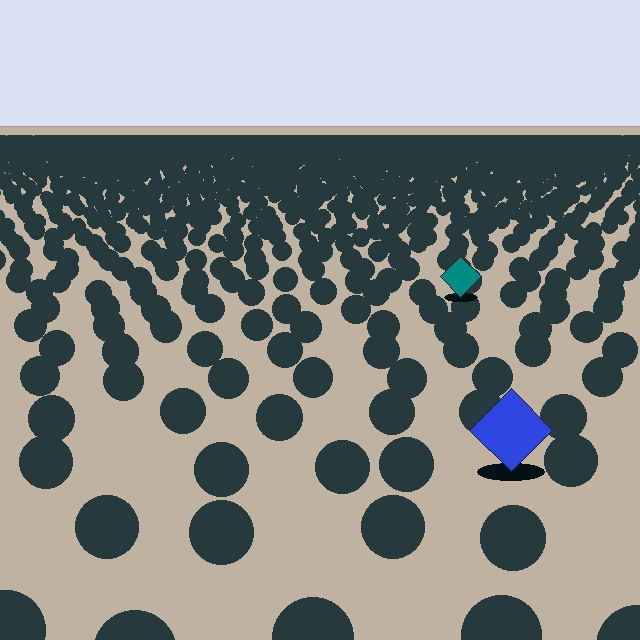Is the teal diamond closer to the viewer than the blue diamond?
No. The blue diamond is closer — you can tell from the texture gradient: the ground texture is coarser near it.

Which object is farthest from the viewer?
The teal diamond is farthest from the viewer. It appears smaller and the ground texture around it is denser.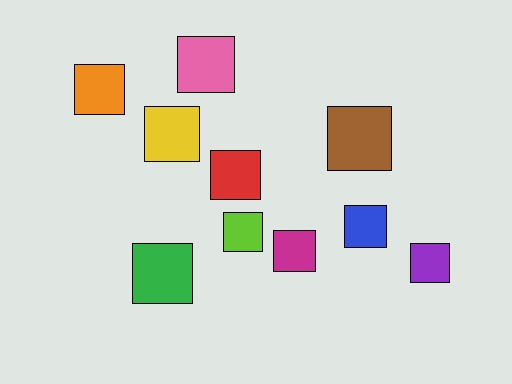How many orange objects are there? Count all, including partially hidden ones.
There is 1 orange object.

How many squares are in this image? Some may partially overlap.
There are 10 squares.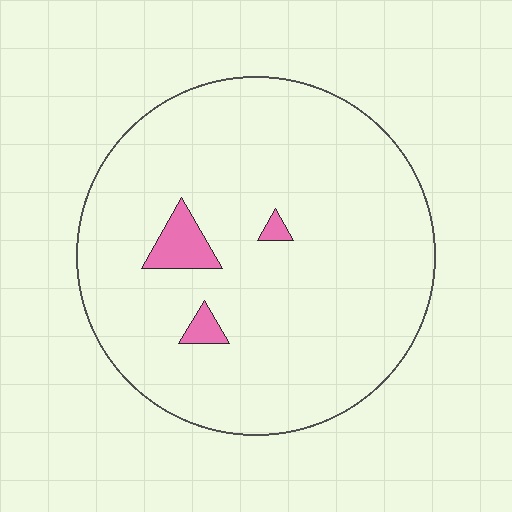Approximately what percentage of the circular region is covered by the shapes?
Approximately 5%.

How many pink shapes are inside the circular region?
3.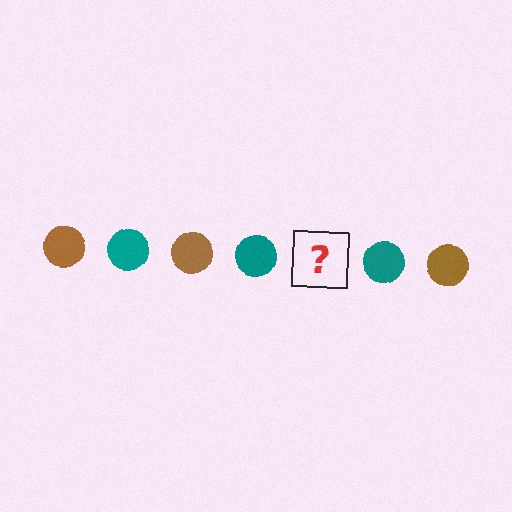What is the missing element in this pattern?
The missing element is a brown circle.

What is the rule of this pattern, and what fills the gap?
The rule is that the pattern cycles through brown, teal circles. The gap should be filled with a brown circle.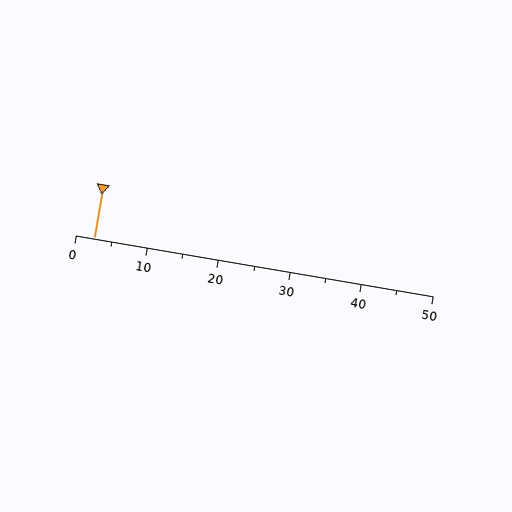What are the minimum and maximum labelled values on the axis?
The axis runs from 0 to 50.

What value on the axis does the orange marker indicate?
The marker indicates approximately 2.5.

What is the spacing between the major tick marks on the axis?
The major ticks are spaced 10 apart.